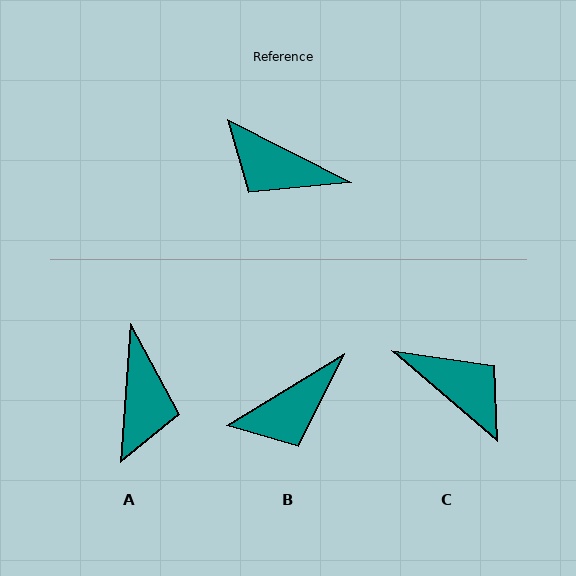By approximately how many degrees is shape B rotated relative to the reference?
Approximately 58 degrees counter-clockwise.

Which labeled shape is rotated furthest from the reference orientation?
C, about 166 degrees away.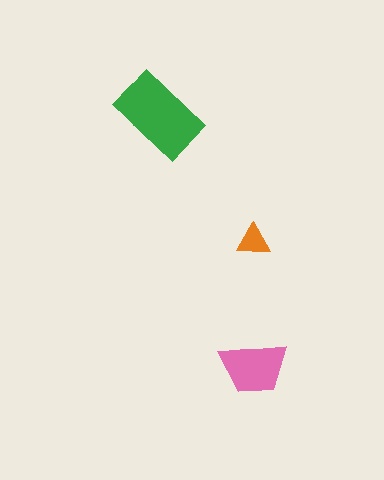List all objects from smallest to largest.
The orange triangle, the pink trapezoid, the green rectangle.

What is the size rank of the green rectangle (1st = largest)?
1st.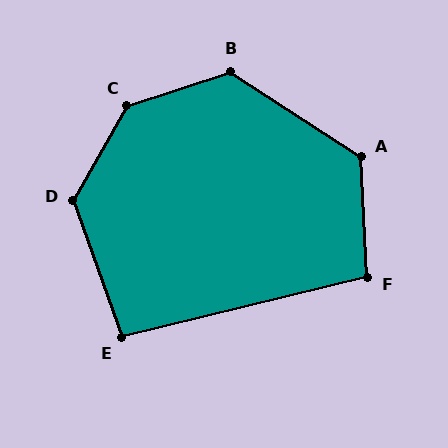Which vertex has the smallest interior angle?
E, at approximately 96 degrees.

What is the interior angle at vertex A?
Approximately 126 degrees (obtuse).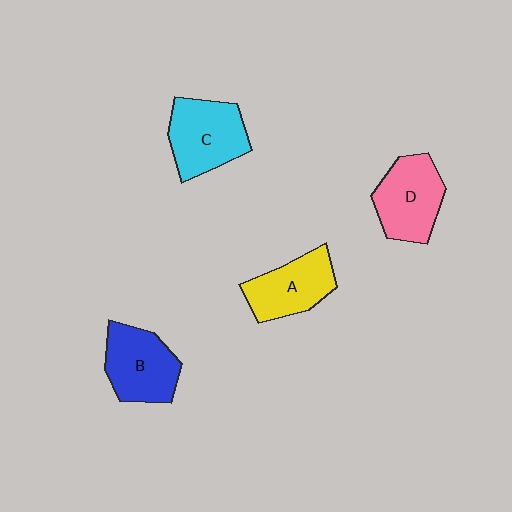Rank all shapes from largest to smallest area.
From largest to smallest: C (cyan), D (pink), B (blue), A (yellow).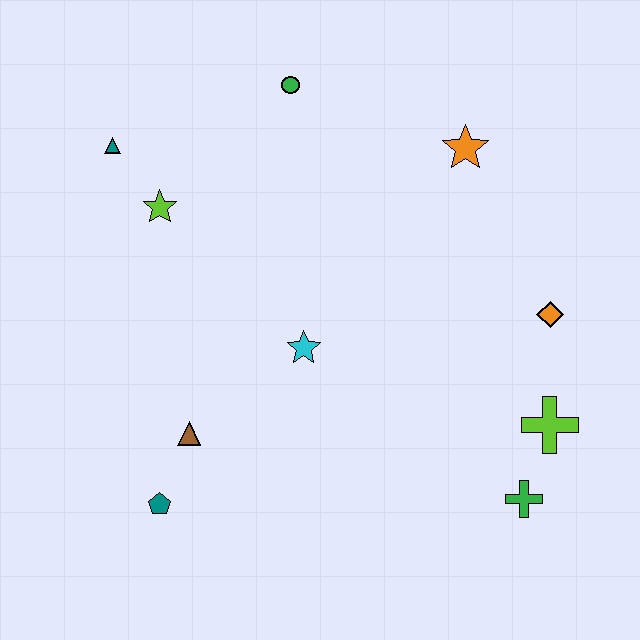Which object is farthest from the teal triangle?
The green cross is farthest from the teal triangle.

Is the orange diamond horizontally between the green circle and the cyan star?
No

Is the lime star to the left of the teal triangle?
No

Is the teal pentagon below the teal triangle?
Yes